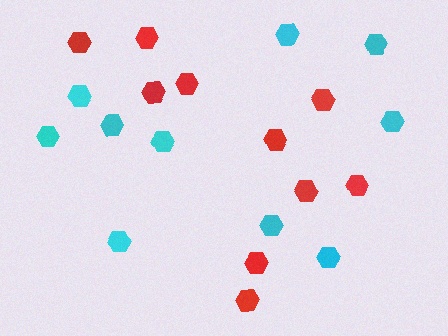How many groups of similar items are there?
There are 2 groups: one group of cyan hexagons (10) and one group of red hexagons (10).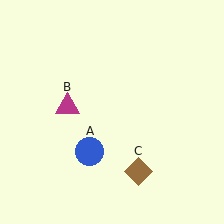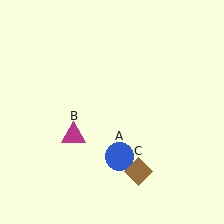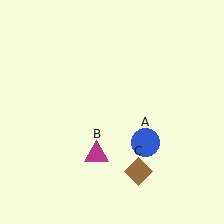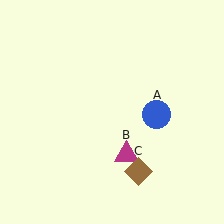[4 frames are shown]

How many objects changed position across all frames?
2 objects changed position: blue circle (object A), magenta triangle (object B).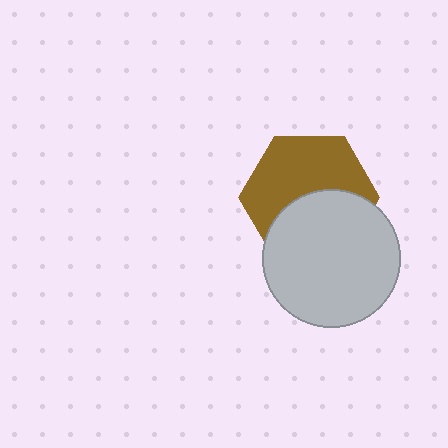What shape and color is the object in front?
The object in front is a light gray circle.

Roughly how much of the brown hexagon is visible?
About half of it is visible (roughly 56%).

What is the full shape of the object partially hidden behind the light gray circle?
The partially hidden object is a brown hexagon.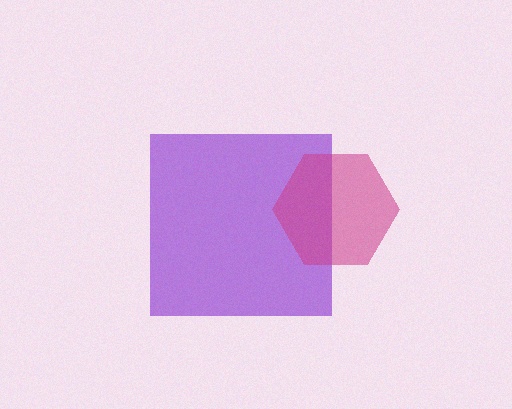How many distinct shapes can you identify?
There are 2 distinct shapes: a purple square, a magenta hexagon.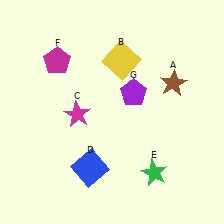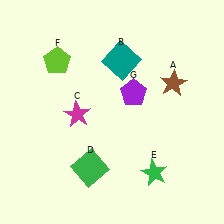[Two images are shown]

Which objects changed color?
B changed from yellow to teal. D changed from blue to green. F changed from magenta to lime.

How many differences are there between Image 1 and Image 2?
There are 3 differences between the two images.